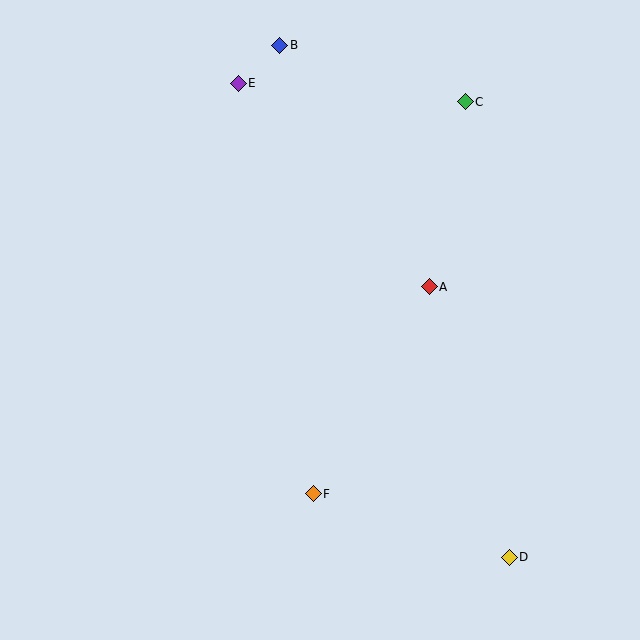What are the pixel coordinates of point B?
Point B is at (280, 45).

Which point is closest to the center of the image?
Point A at (429, 287) is closest to the center.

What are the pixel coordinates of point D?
Point D is at (509, 557).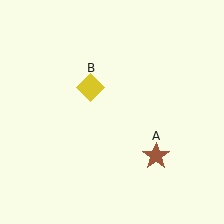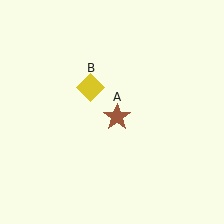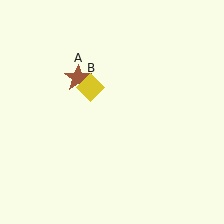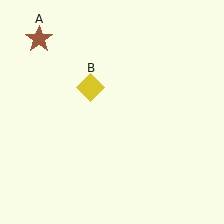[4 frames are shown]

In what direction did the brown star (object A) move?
The brown star (object A) moved up and to the left.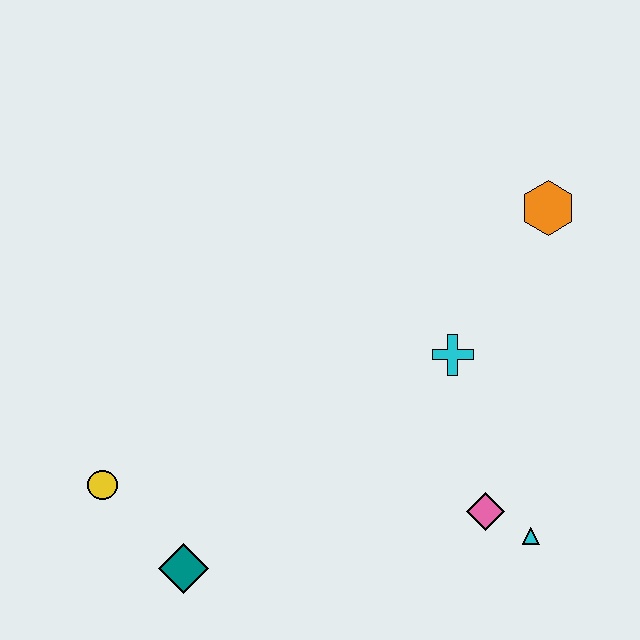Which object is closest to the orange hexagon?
The cyan cross is closest to the orange hexagon.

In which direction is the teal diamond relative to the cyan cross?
The teal diamond is to the left of the cyan cross.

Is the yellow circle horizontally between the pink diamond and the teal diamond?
No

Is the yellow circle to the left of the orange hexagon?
Yes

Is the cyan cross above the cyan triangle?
Yes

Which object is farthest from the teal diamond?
The orange hexagon is farthest from the teal diamond.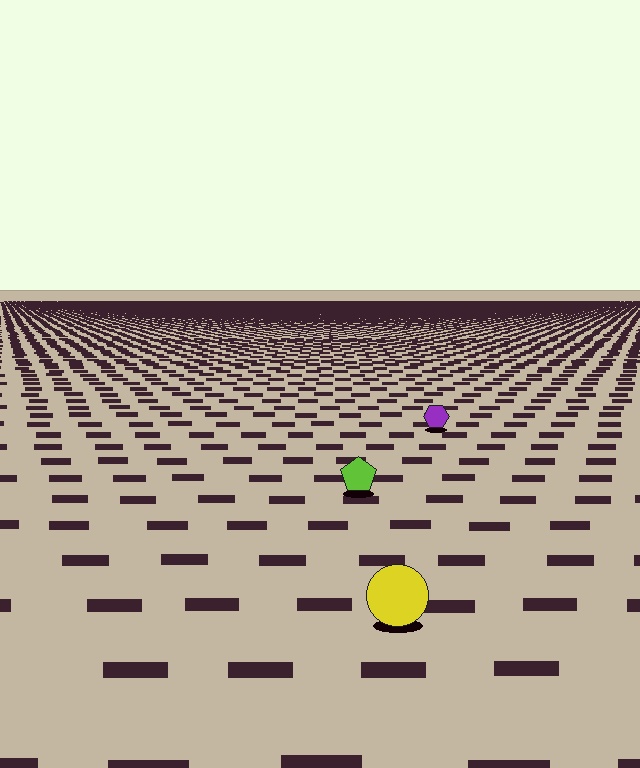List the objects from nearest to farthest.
From nearest to farthest: the yellow circle, the lime pentagon, the purple hexagon.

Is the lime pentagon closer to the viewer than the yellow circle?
No. The yellow circle is closer — you can tell from the texture gradient: the ground texture is coarser near it.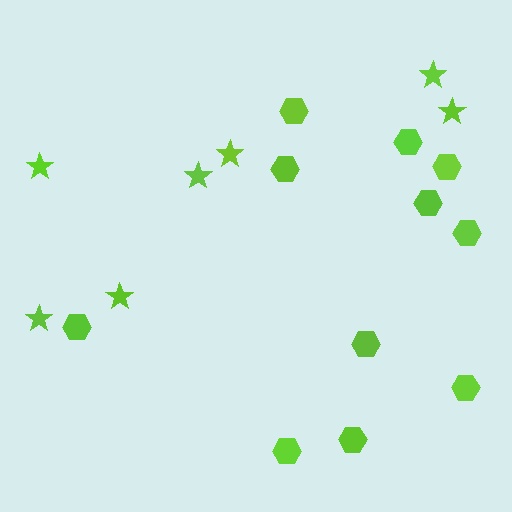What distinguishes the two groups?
There are 2 groups: one group of hexagons (11) and one group of stars (7).